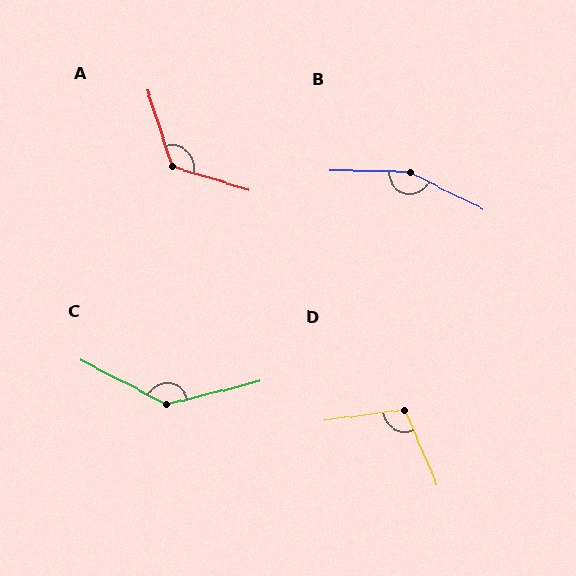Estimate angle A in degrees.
Approximately 124 degrees.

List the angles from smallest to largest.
D (105°), A (124°), C (138°), B (154°).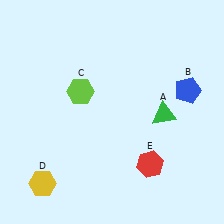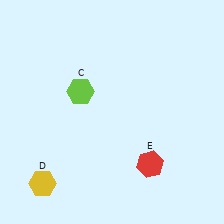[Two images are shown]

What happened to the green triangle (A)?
The green triangle (A) was removed in Image 2. It was in the bottom-right area of Image 1.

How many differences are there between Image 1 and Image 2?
There are 2 differences between the two images.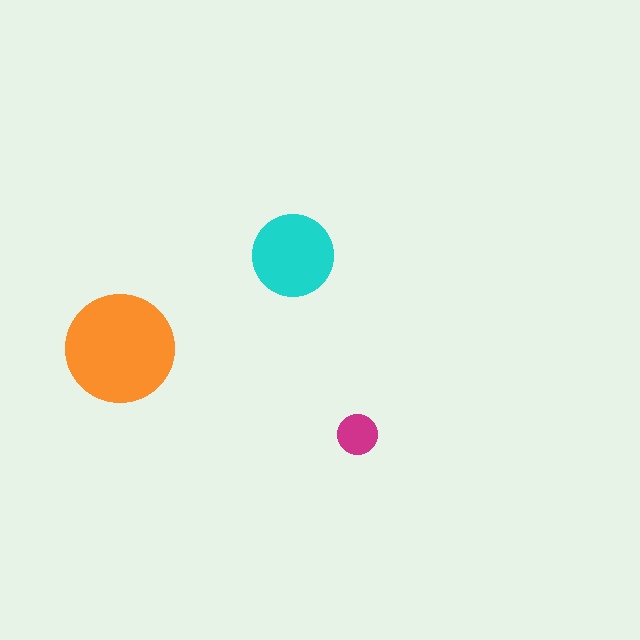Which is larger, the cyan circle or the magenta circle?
The cyan one.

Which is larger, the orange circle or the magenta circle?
The orange one.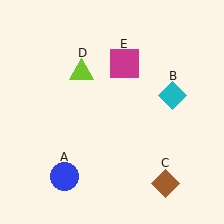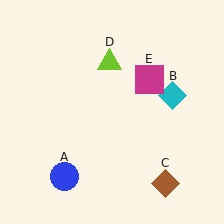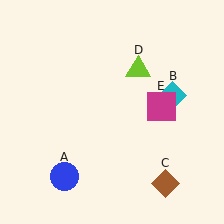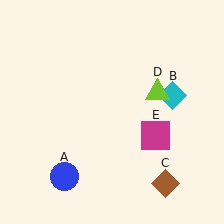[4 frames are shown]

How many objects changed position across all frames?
2 objects changed position: lime triangle (object D), magenta square (object E).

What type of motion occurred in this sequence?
The lime triangle (object D), magenta square (object E) rotated clockwise around the center of the scene.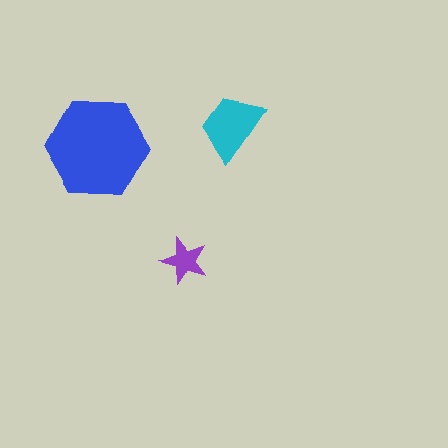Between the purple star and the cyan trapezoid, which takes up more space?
The cyan trapezoid.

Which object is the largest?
The blue hexagon.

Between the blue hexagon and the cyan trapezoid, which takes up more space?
The blue hexagon.